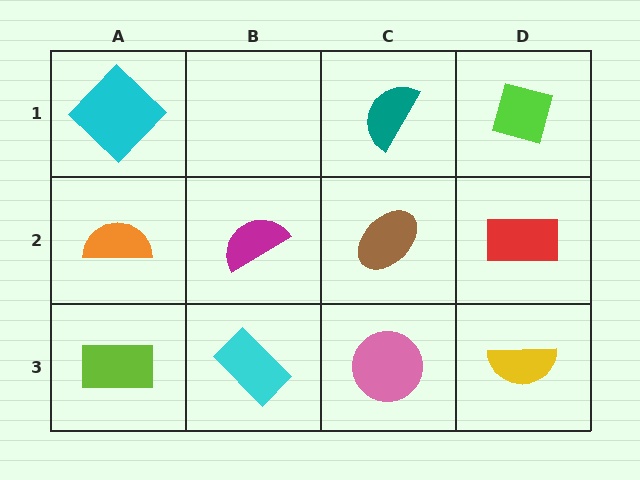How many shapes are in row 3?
4 shapes.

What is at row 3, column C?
A pink circle.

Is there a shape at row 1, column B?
No, that cell is empty.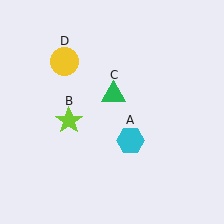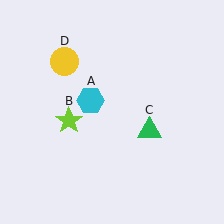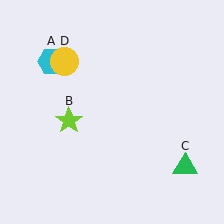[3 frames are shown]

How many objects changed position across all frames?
2 objects changed position: cyan hexagon (object A), green triangle (object C).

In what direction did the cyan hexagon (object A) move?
The cyan hexagon (object A) moved up and to the left.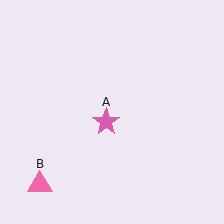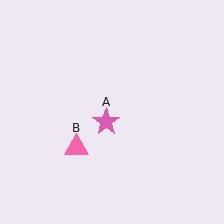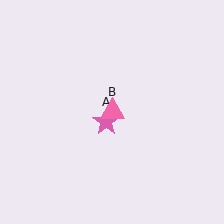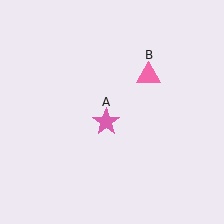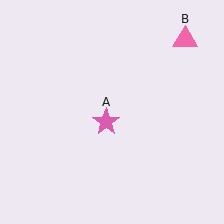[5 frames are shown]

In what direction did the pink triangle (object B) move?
The pink triangle (object B) moved up and to the right.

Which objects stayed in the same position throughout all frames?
Pink star (object A) remained stationary.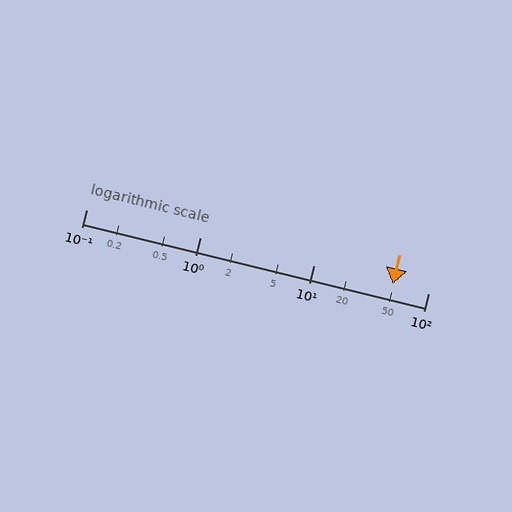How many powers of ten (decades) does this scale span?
The scale spans 3 decades, from 0.1 to 100.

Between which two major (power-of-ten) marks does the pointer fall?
The pointer is between 10 and 100.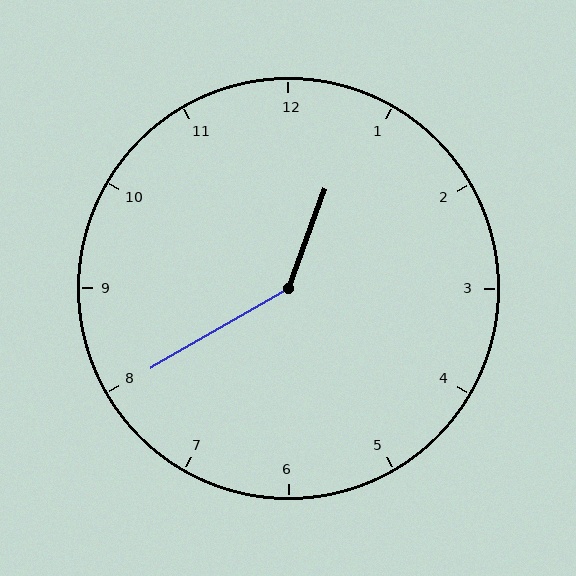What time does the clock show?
12:40.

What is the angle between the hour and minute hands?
Approximately 140 degrees.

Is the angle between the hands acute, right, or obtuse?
It is obtuse.